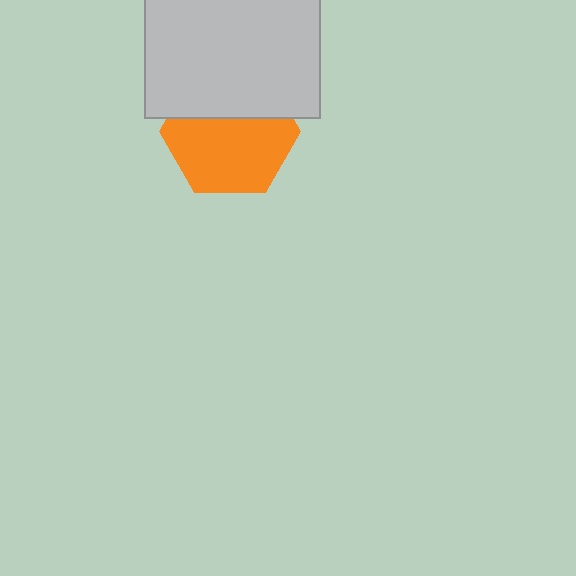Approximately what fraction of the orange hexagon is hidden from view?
Roughly 38% of the orange hexagon is hidden behind the light gray square.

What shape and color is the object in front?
The object in front is a light gray square.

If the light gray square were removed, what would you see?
You would see the complete orange hexagon.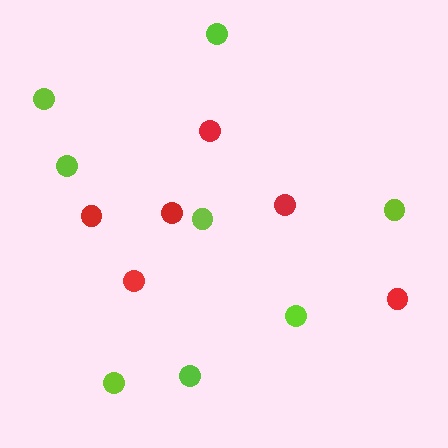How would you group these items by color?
There are 2 groups: one group of red circles (6) and one group of lime circles (8).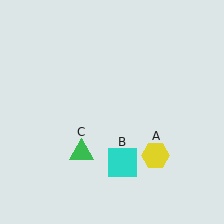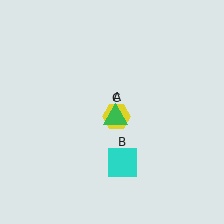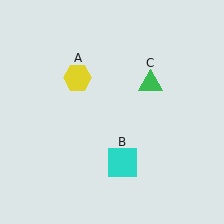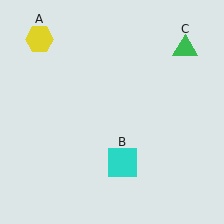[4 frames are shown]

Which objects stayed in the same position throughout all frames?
Cyan square (object B) remained stationary.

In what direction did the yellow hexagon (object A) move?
The yellow hexagon (object A) moved up and to the left.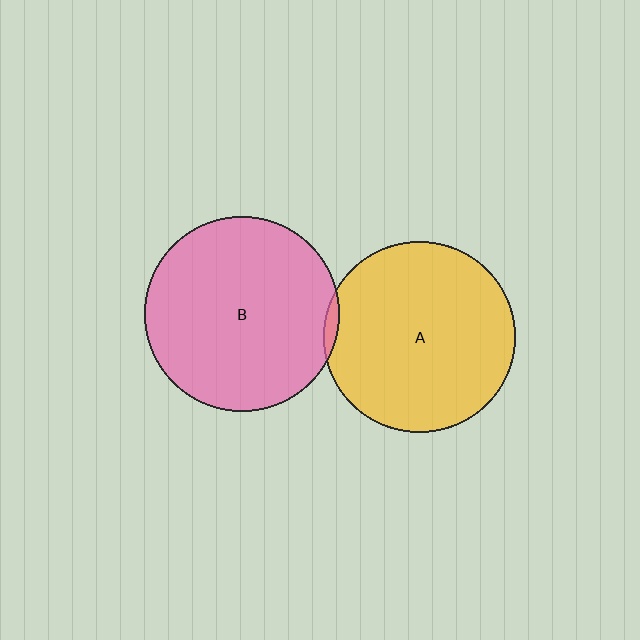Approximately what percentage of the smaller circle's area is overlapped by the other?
Approximately 5%.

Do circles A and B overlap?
Yes.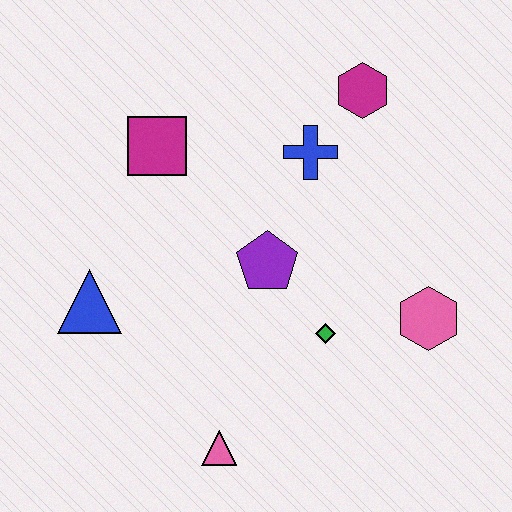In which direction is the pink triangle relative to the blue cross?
The pink triangle is below the blue cross.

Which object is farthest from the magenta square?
The pink hexagon is farthest from the magenta square.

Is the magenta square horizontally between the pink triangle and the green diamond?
No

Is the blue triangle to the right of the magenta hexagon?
No